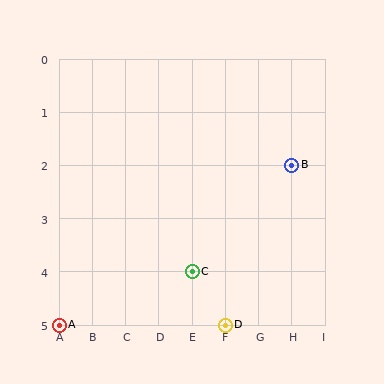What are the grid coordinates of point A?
Point A is at grid coordinates (A, 5).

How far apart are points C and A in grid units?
Points C and A are 4 columns and 1 row apart (about 4.1 grid units diagonally).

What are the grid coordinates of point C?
Point C is at grid coordinates (E, 4).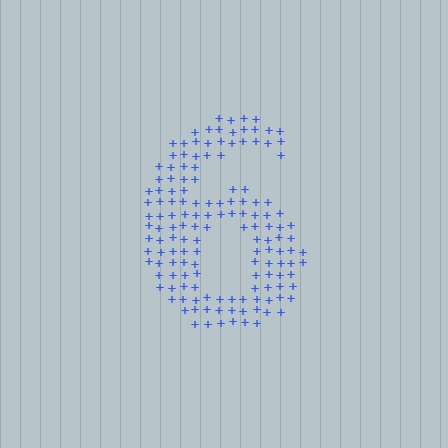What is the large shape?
The large shape is the digit 6.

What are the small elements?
The small elements are plus signs.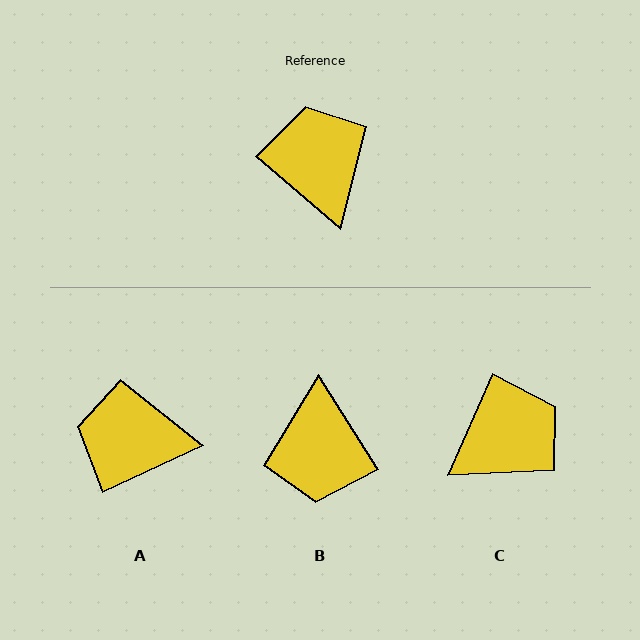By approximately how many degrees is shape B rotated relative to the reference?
Approximately 163 degrees counter-clockwise.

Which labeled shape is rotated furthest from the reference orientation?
B, about 163 degrees away.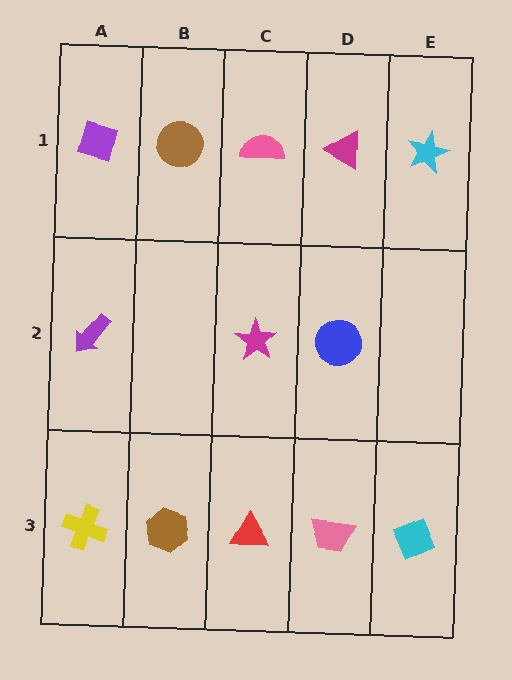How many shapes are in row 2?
3 shapes.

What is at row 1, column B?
A brown circle.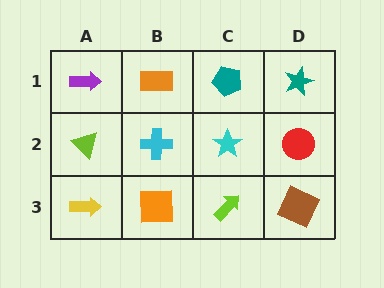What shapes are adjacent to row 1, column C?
A cyan star (row 2, column C), an orange rectangle (row 1, column B), a teal star (row 1, column D).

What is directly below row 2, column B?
An orange square.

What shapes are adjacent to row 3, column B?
A cyan cross (row 2, column B), a yellow arrow (row 3, column A), a lime arrow (row 3, column C).